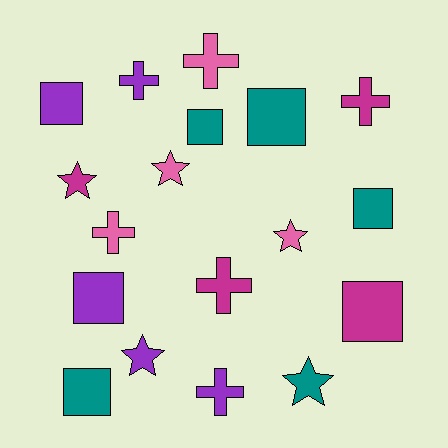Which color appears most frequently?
Teal, with 5 objects.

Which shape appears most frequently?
Square, with 7 objects.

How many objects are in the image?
There are 18 objects.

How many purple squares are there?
There are 2 purple squares.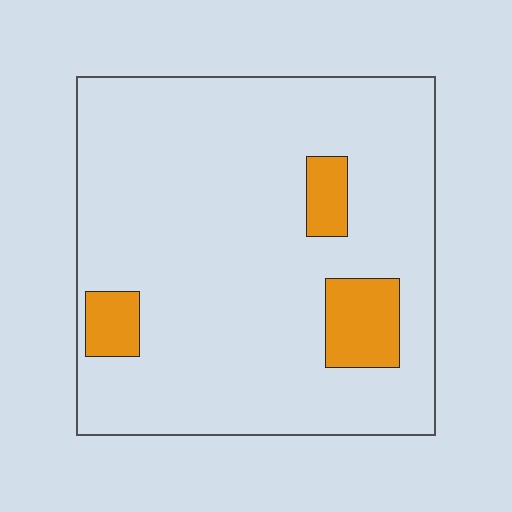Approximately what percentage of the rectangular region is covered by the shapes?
Approximately 10%.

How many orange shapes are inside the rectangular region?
3.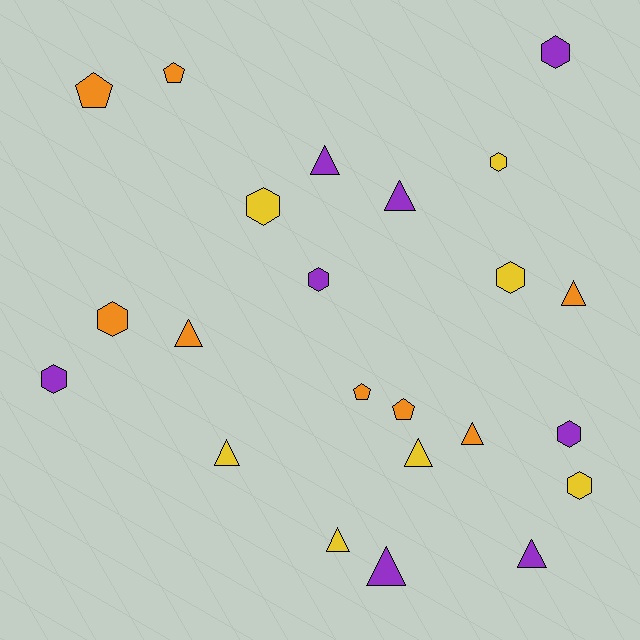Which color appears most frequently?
Orange, with 8 objects.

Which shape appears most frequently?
Triangle, with 10 objects.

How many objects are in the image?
There are 23 objects.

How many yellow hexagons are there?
There are 4 yellow hexagons.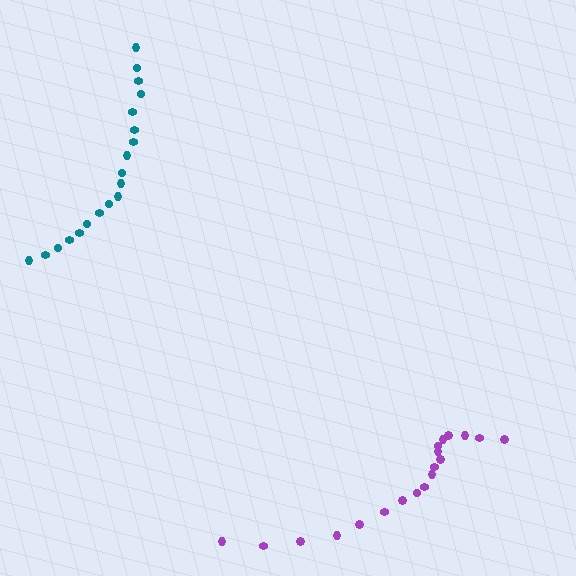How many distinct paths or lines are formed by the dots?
There are 2 distinct paths.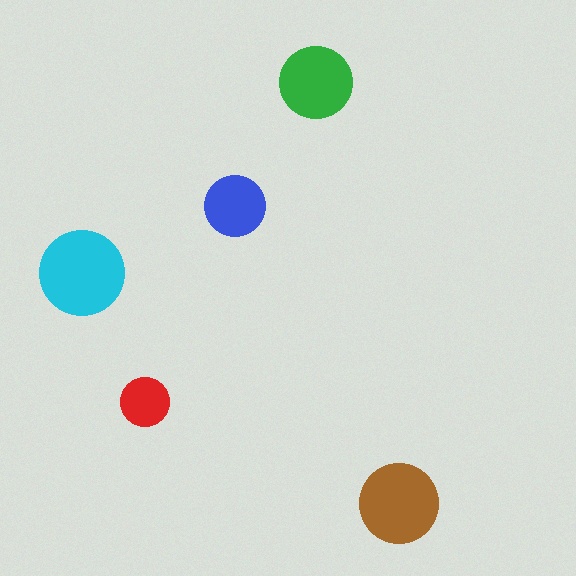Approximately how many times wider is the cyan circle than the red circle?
About 1.5 times wider.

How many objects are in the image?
There are 5 objects in the image.